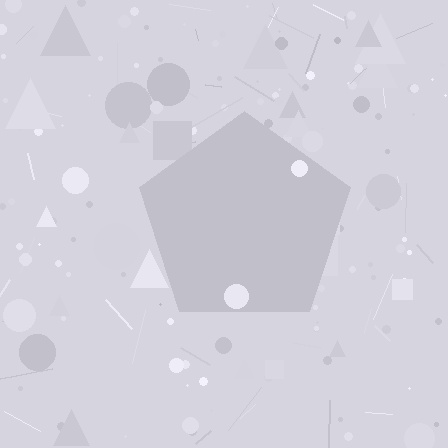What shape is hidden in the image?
A pentagon is hidden in the image.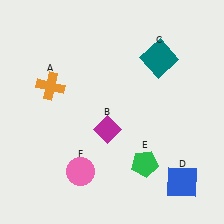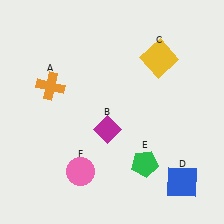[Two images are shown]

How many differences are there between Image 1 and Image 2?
There is 1 difference between the two images.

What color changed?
The square (C) changed from teal in Image 1 to yellow in Image 2.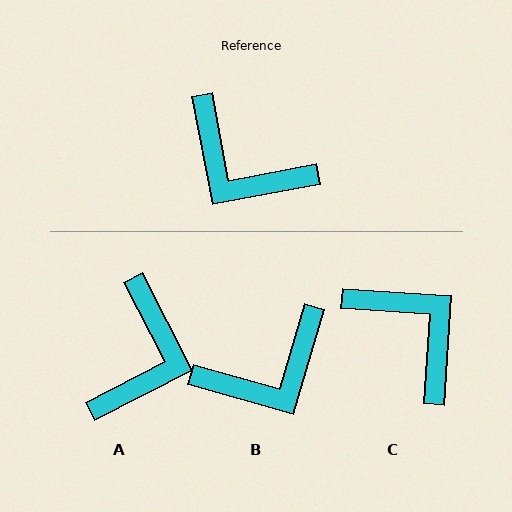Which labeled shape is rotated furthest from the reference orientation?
C, about 165 degrees away.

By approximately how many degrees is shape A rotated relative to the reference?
Approximately 106 degrees counter-clockwise.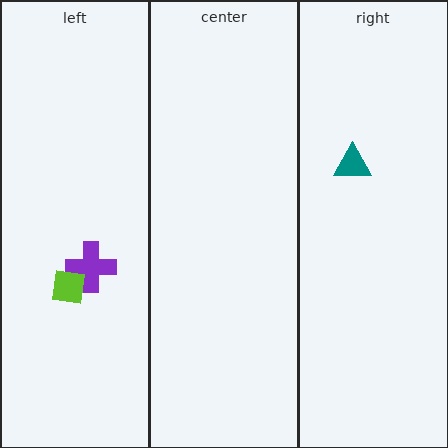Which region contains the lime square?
The left region.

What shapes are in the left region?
The purple cross, the lime square.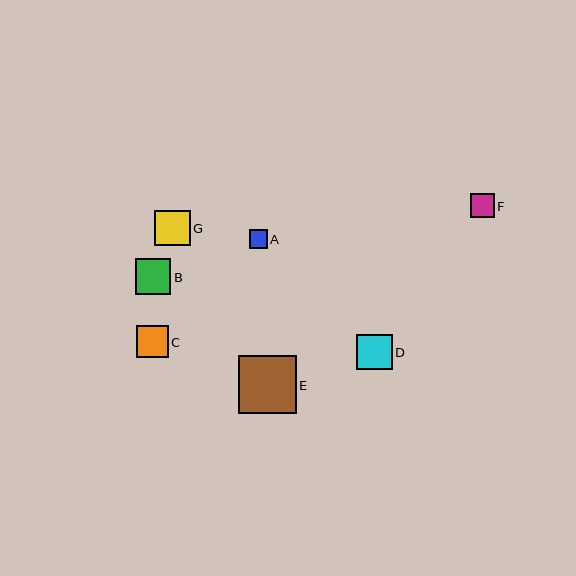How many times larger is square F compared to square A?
Square F is approximately 1.3 times the size of square A.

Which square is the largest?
Square E is the largest with a size of approximately 58 pixels.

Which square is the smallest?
Square A is the smallest with a size of approximately 18 pixels.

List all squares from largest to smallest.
From largest to smallest: E, G, B, D, C, F, A.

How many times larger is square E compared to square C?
Square E is approximately 1.8 times the size of square C.